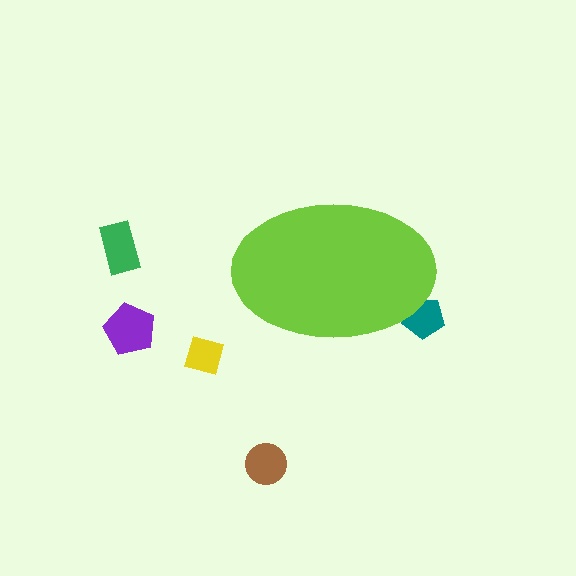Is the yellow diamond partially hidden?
No, the yellow diamond is fully visible.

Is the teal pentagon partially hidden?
Yes, the teal pentagon is partially hidden behind the lime ellipse.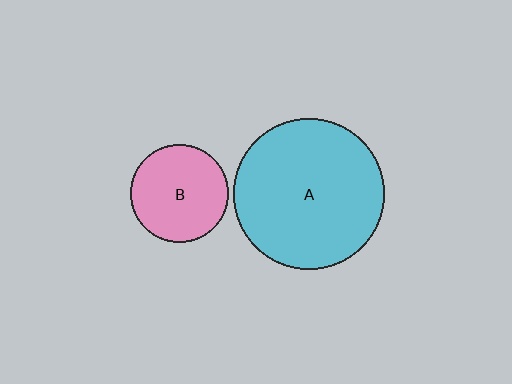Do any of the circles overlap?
No, none of the circles overlap.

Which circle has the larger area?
Circle A (cyan).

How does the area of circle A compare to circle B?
Approximately 2.4 times.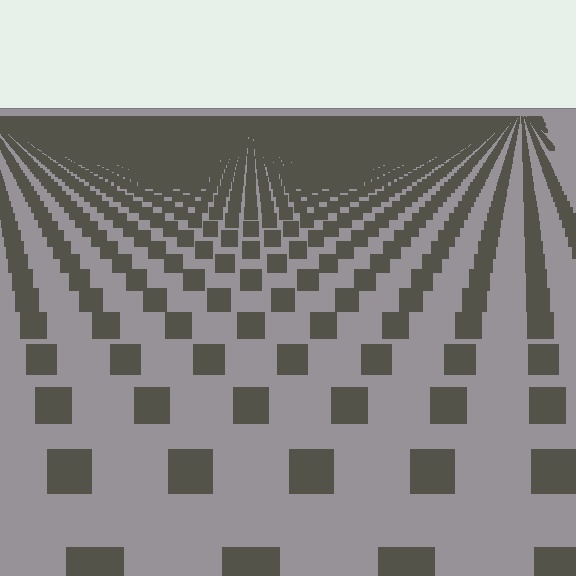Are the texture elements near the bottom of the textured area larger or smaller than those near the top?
Larger. Near the bottom, elements are closer to the viewer and appear at a bigger on-screen size.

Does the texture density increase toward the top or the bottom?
Density increases toward the top.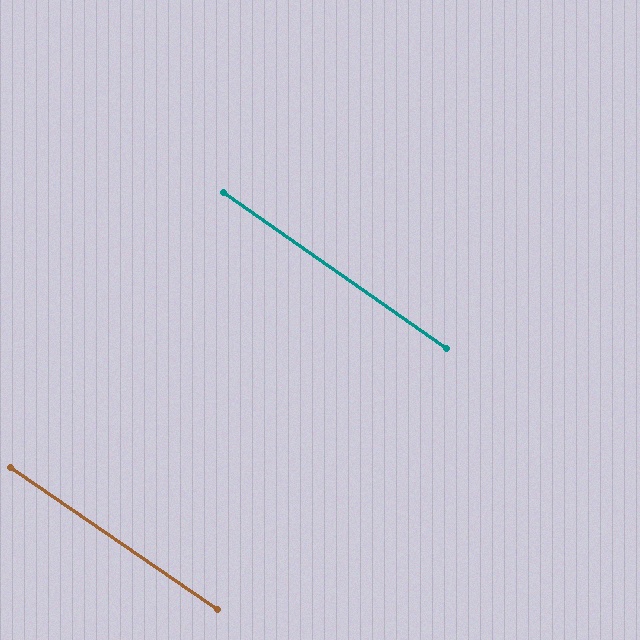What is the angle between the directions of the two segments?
Approximately 0 degrees.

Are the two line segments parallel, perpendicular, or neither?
Parallel — their directions differ by only 0.4°.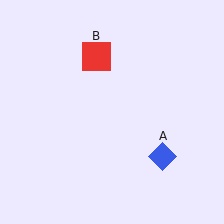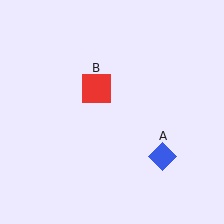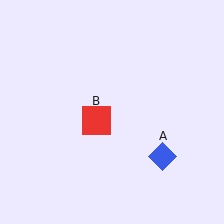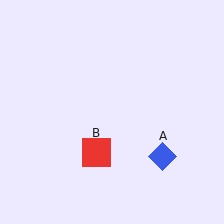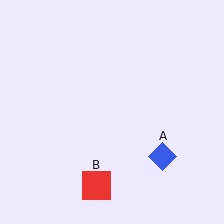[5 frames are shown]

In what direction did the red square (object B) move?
The red square (object B) moved down.